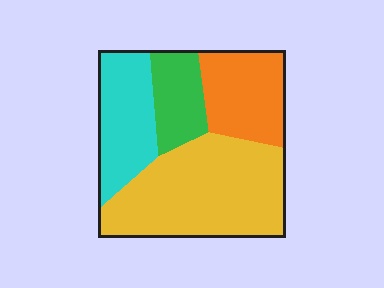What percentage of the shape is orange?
Orange takes up between a sixth and a third of the shape.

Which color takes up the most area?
Yellow, at roughly 45%.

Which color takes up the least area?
Green, at roughly 15%.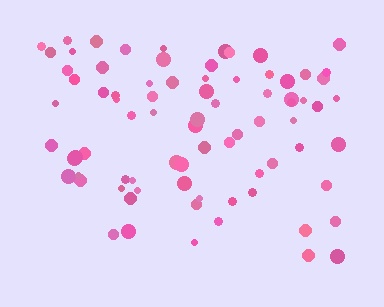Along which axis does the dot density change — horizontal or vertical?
Vertical.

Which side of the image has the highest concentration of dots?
The top.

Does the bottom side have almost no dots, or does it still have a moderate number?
Still a moderate number, just noticeably fewer than the top.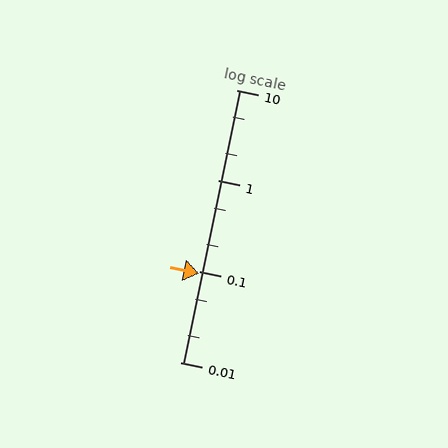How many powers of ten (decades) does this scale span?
The scale spans 3 decades, from 0.01 to 10.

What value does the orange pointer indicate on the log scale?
The pointer indicates approximately 0.094.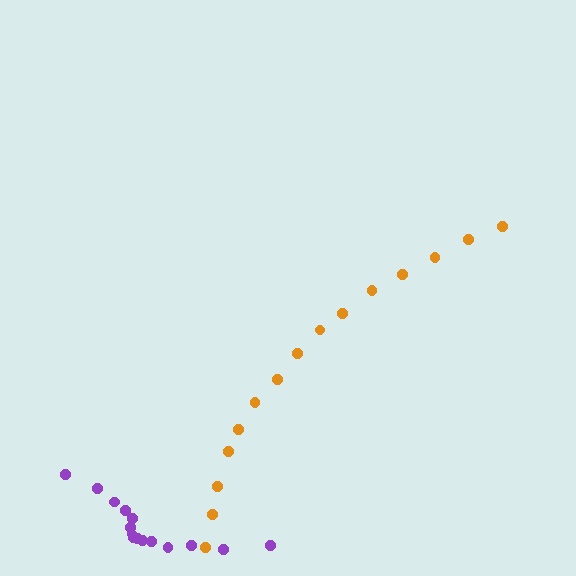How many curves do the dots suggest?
There are 2 distinct paths.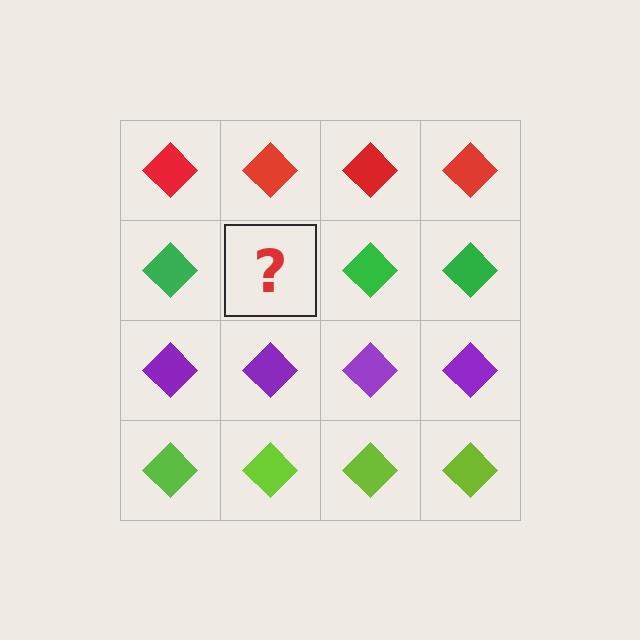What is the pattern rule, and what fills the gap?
The rule is that each row has a consistent color. The gap should be filled with a green diamond.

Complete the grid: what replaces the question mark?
The question mark should be replaced with a green diamond.